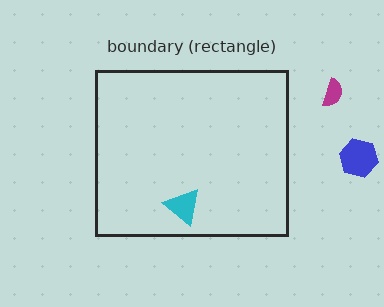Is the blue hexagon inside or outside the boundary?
Outside.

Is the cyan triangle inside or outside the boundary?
Inside.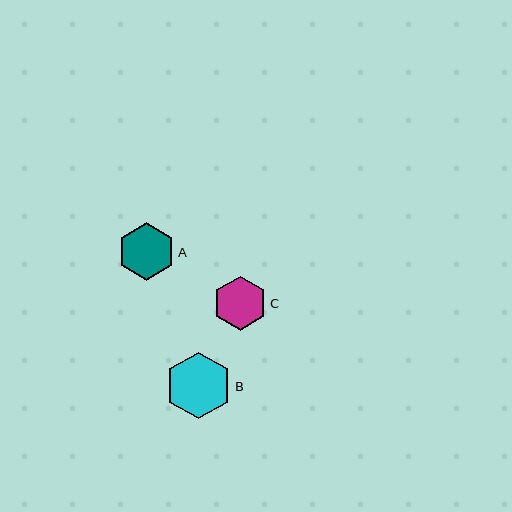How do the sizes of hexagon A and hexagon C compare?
Hexagon A and hexagon C are approximately the same size.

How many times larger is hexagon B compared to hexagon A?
Hexagon B is approximately 1.2 times the size of hexagon A.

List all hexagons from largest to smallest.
From largest to smallest: B, A, C.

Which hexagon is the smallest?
Hexagon C is the smallest with a size of approximately 54 pixels.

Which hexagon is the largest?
Hexagon B is the largest with a size of approximately 67 pixels.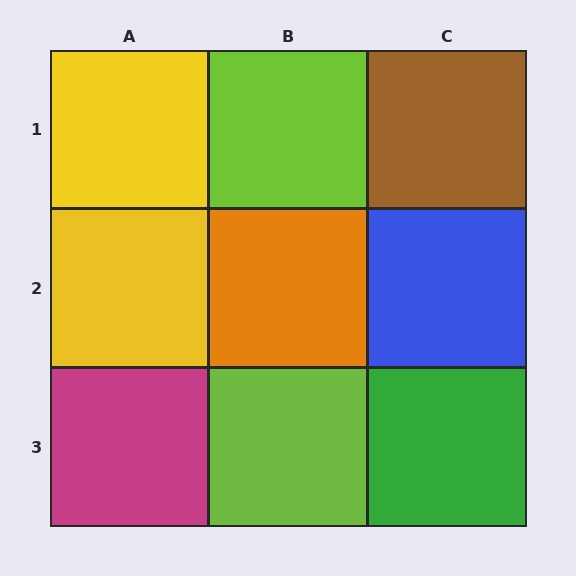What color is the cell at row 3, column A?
Magenta.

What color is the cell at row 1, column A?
Yellow.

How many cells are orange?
1 cell is orange.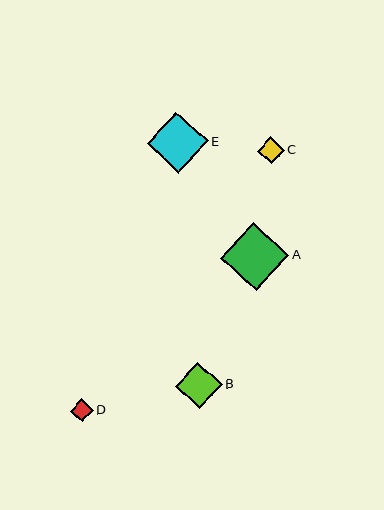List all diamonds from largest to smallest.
From largest to smallest: A, E, B, C, D.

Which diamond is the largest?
Diamond A is the largest with a size of approximately 68 pixels.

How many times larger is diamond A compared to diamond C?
Diamond A is approximately 2.5 times the size of diamond C.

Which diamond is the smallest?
Diamond D is the smallest with a size of approximately 23 pixels.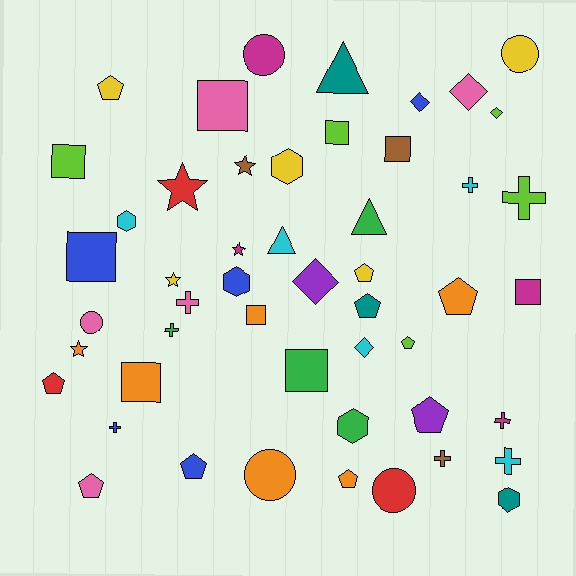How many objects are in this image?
There are 50 objects.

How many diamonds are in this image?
There are 5 diamonds.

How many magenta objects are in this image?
There are 4 magenta objects.